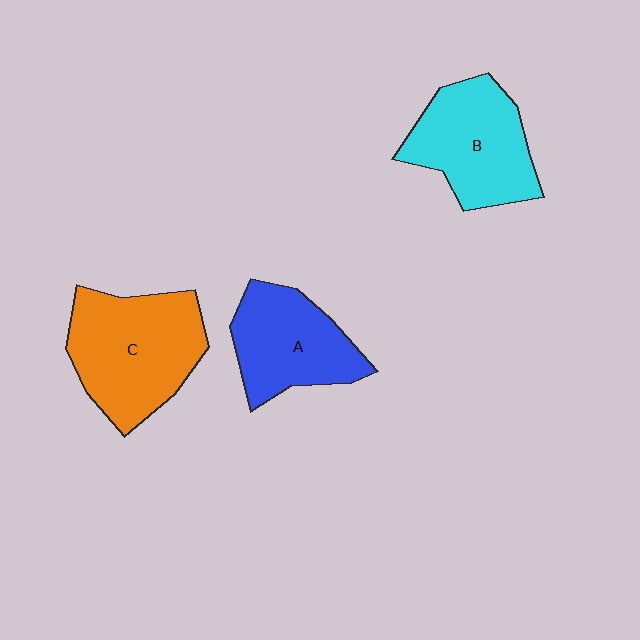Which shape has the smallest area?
Shape A (blue).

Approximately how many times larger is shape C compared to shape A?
Approximately 1.3 times.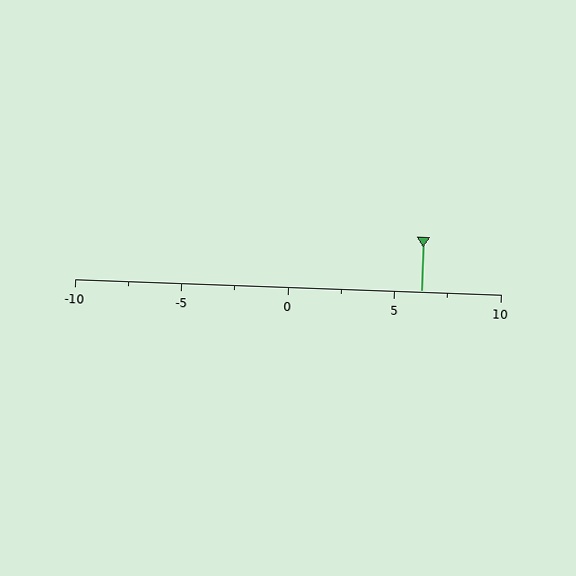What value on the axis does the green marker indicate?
The marker indicates approximately 6.2.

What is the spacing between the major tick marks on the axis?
The major ticks are spaced 5 apart.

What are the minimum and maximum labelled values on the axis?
The axis runs from -10 to 10.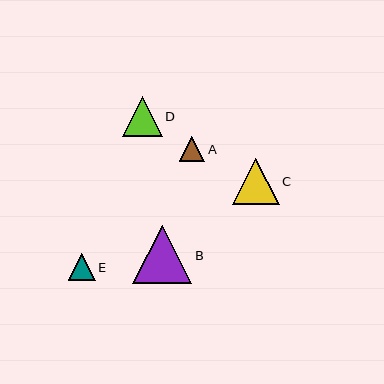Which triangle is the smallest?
Triangle A is the smallest with a size of approximately 25 pixels.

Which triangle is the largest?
Triangle B is the largest with a size of approximately 59 pixels.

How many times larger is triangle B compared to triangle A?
Triangle B is approximately 2.3 times the size of triangle A.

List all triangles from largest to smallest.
From largest to smallest: B, C, D, E, A.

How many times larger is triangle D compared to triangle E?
Triangle D is approximately 1.5 times the size of triangle E.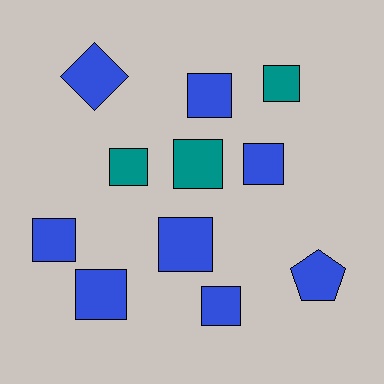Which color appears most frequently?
Blue, with 8 objects.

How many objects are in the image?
There are 11 objects.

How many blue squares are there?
There are 6 blue squares.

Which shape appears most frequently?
Square, with 9 objects.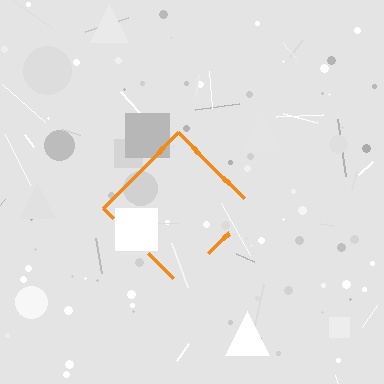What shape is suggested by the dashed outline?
The dashed outline suggests a diamond.